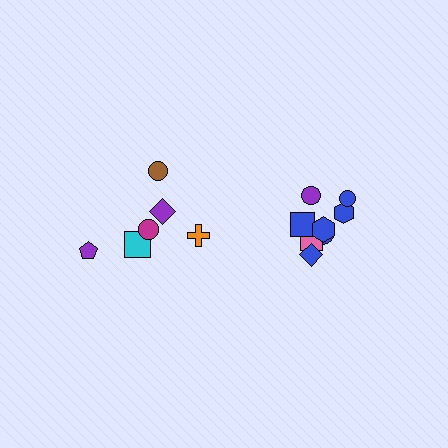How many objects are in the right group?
There are 8 objects.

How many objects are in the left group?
There are 6 objects.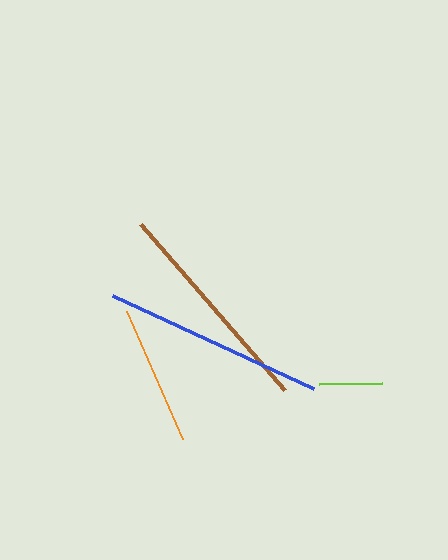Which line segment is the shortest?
The lime line is the shortest at approximately 63 pixels.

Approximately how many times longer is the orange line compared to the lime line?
The orange line is approximately 2.2 times the length of the lime line.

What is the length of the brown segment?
The brown segment is approximately 220 pixels long.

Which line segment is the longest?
The blue line is the longest at approximately 222 pixels.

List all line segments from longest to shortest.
From longest to shortest: blue, brown, orange, lime.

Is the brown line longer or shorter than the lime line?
The brown line is longer than the lime line.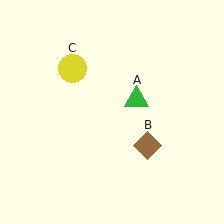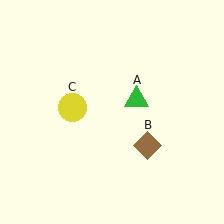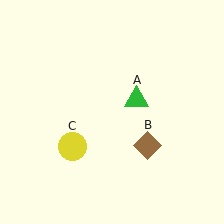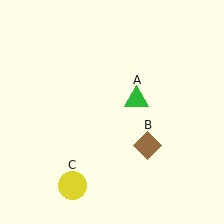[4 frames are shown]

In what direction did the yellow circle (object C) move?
The yellow circle (object C) moved down.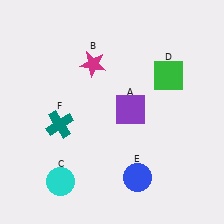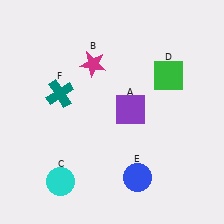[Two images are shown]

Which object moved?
The teal cross (F) moved up.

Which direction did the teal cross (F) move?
The teal cross (F) moved up.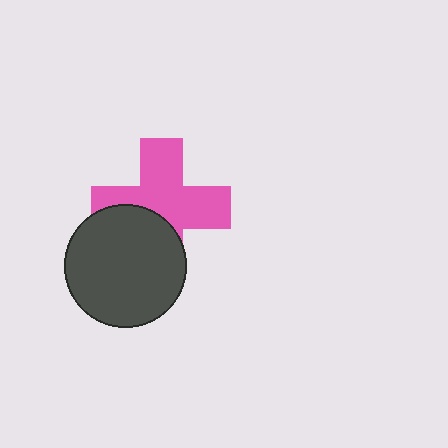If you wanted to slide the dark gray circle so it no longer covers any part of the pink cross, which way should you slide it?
Slide it down — that is the most direct way to separate the two shapes.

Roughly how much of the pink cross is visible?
About half of it is visible (roughly 64%).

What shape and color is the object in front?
The object in front is a dark gray circle.